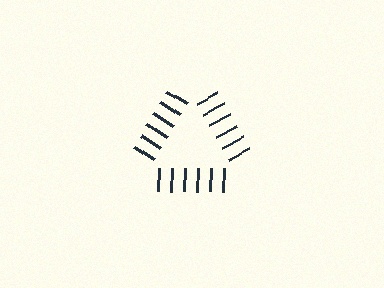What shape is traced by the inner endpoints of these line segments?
An illusory triangle — the line segments terminate on its edges but no continuous stroke is drawn.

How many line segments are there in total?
18 — 6 along each of the 3 edges.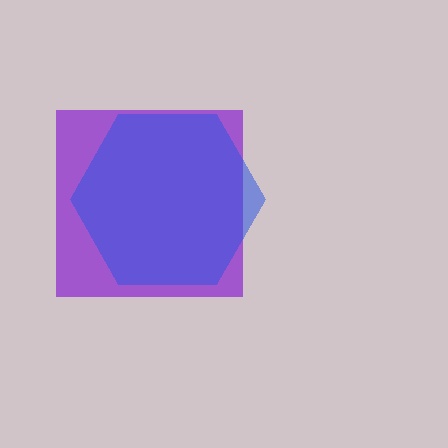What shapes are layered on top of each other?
The layered shapes are: a purple square, a blue hexagon.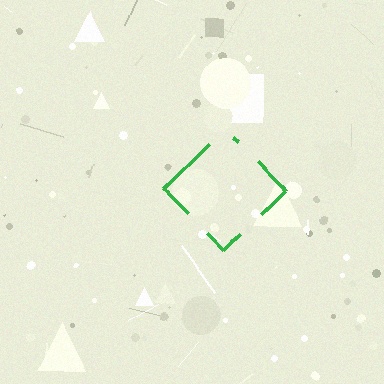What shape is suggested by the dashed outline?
The dashed outline suggests a diamond.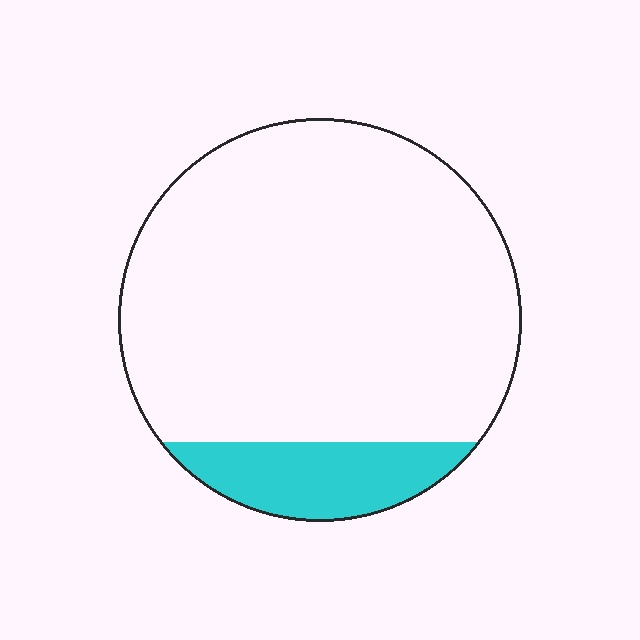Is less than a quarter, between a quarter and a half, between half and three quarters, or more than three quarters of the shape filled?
Less than a quarter.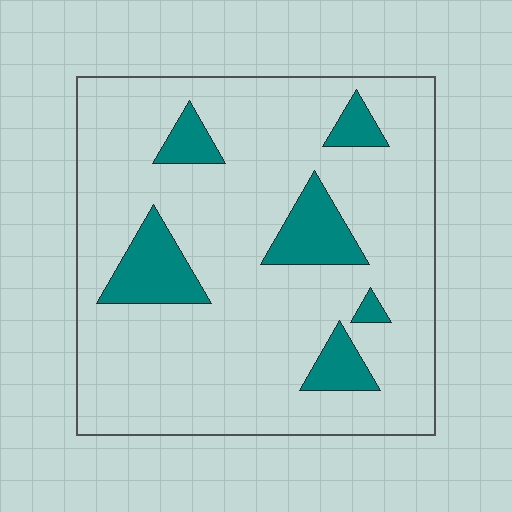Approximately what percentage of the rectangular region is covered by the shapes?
Approximately 15%.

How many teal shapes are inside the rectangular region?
6.